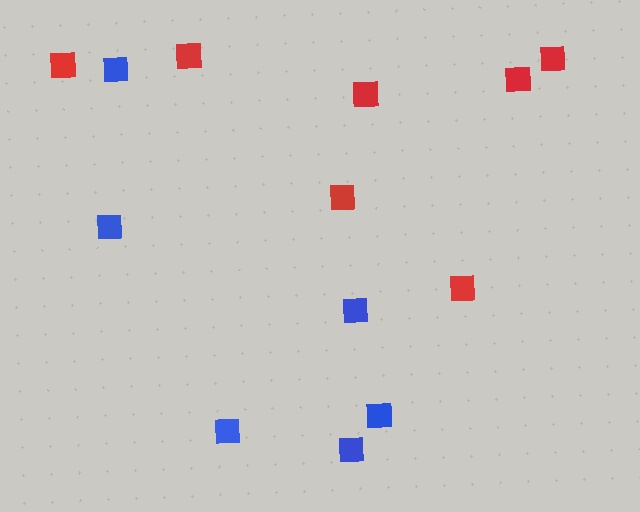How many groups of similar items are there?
There are 2 groups: one group of blue squares (6) and one group of red squares (7).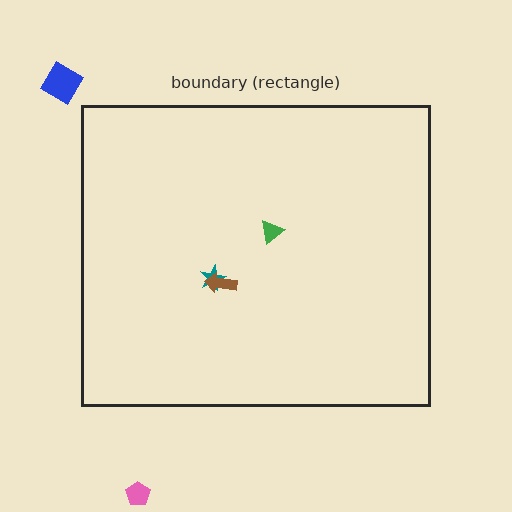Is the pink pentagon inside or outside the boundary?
Outside.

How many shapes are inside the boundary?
3 inside, 2 outside.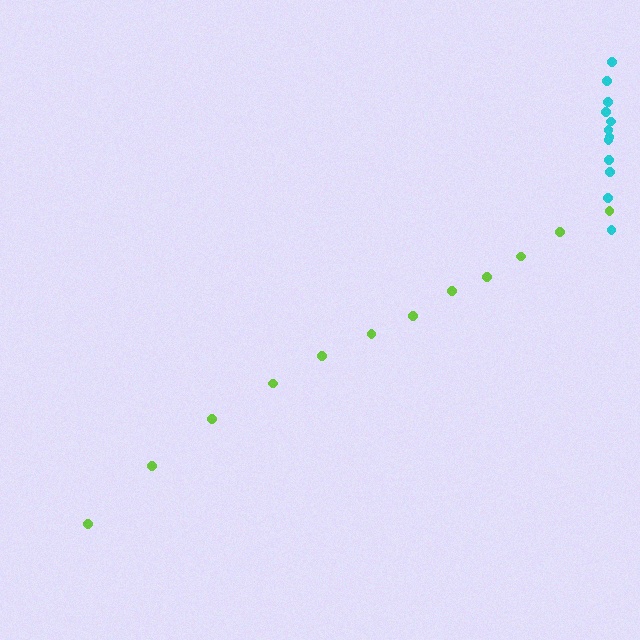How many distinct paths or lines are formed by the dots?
There are 2 distinct paths.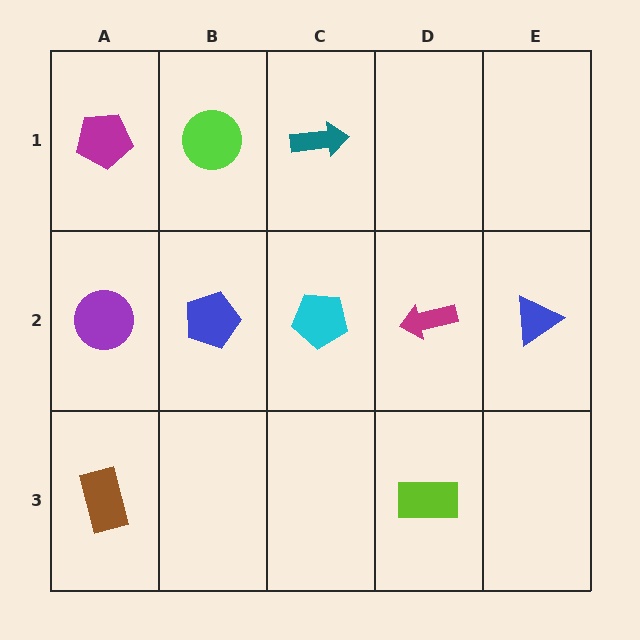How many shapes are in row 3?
2 shapes.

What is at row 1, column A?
A magenta pentagon.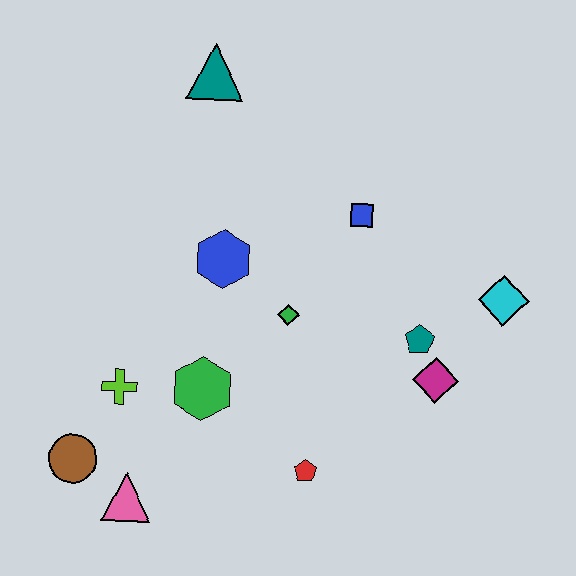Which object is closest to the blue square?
The green diamond is closest to the blue square.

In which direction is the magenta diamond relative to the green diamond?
The magenta diamond is to the right of the green diamond.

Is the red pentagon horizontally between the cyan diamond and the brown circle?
Yes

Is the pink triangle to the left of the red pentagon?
Yes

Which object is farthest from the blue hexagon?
The cyan diamond is farthest from the blue hexagon.